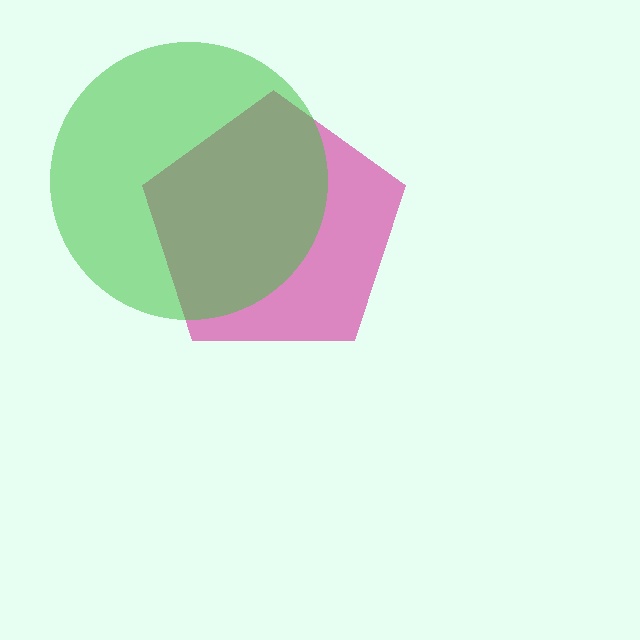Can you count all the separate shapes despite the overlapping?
Yes, there are 2 separate shapes.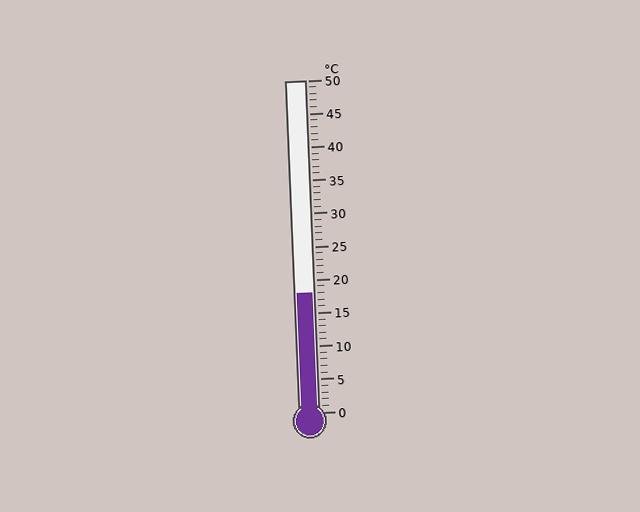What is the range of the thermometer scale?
The thermometer scale ranges from 0°C to 50°C.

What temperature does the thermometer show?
The thermometer shows approximately 18°C.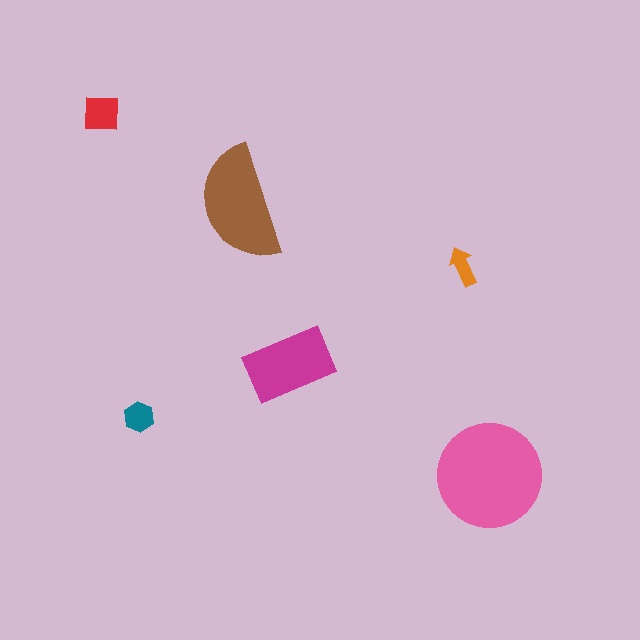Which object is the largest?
The pink circle.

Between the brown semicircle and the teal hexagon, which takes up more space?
The brown semicircle.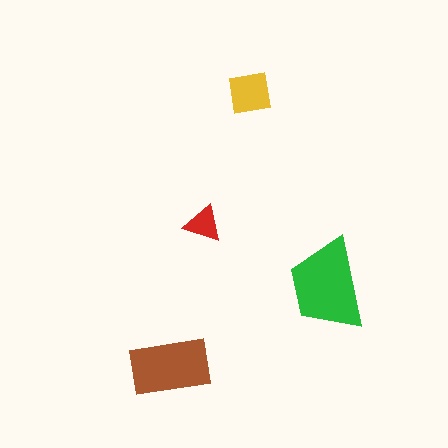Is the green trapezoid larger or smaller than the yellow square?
Larger.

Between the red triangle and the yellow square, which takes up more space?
The yellow square.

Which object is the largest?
The green trapezoid.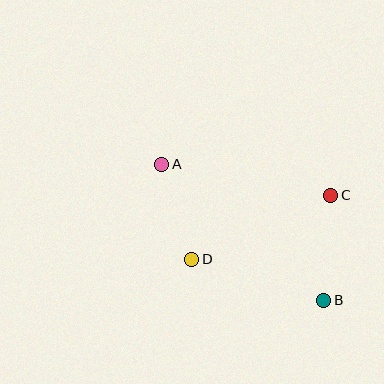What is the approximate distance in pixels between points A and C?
The distance between A and C is approximately 172 pixels.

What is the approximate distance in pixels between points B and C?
The distance between B and C is approximately 105 pixels.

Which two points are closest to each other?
Points A and D are closest to each other.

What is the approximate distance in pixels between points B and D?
The distance between B and D is approximately 138 pixels.